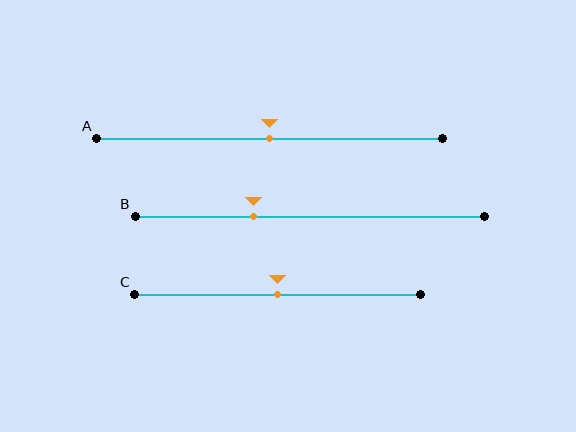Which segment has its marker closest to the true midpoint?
Segment A has its marker closest to the true midpoint.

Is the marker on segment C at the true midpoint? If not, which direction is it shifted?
Yes, the marker on segment C is at the true midpoint.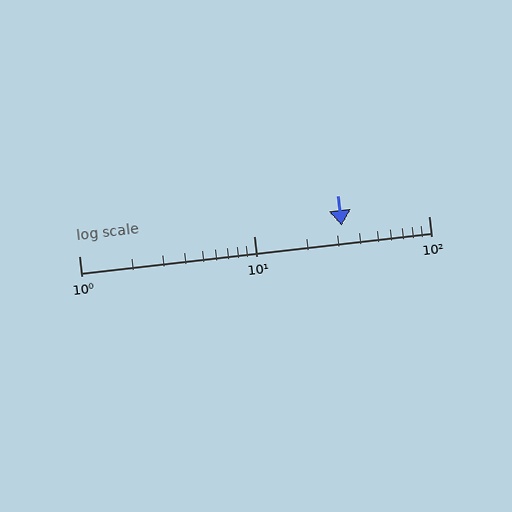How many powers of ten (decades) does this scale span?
The scale spans 2 decades, from 1 to 100.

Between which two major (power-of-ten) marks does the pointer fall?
The pointer is between 10 and 100.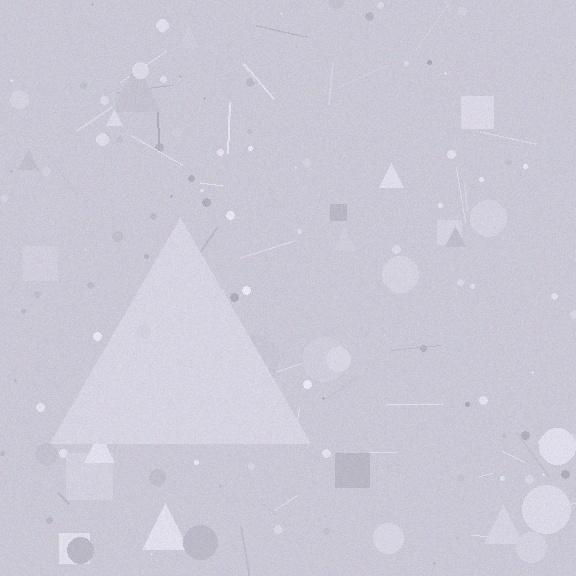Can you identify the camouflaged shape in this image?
The camouflaged shape is a triangle.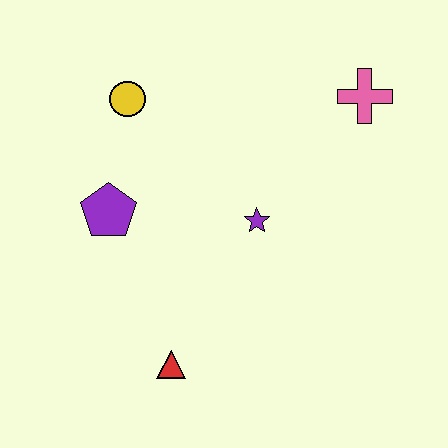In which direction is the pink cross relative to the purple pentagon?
The pink cross is to the right of the purple pentagon.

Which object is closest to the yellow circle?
The purple pentagon is closest to the yellow circle.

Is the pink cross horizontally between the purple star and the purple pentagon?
No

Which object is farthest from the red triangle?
The pink cross is farthest from the red triangle.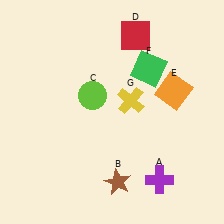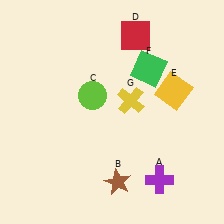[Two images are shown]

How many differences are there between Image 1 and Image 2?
There is 1 difference between the two images.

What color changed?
The square (E) changed from orange in Image 1 to yellow in Image 2.